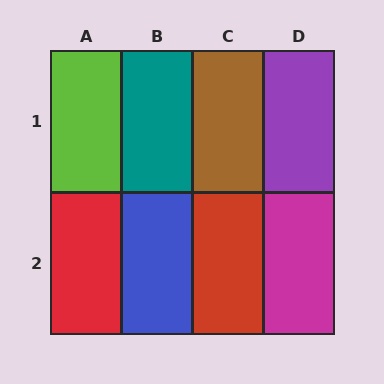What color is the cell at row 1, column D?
Purple.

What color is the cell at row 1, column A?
Lime.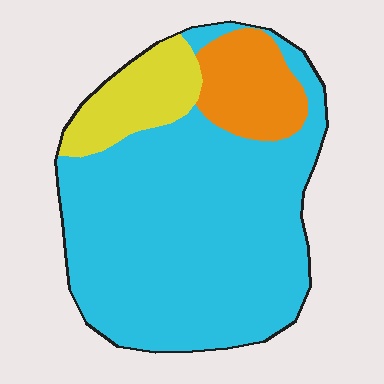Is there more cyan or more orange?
Cyan.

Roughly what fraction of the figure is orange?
Orange covers about 15% of the figure.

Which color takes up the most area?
Cyan, at roughly 75%.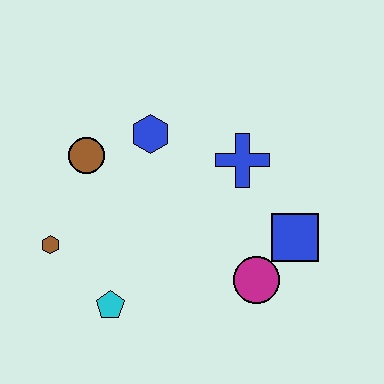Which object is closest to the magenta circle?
The blue square is closest to the magenta circle.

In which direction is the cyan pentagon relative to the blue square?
The cyan pentagon is to the left of the blue square.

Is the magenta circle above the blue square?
No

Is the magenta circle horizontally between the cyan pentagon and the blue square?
Yes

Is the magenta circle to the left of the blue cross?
No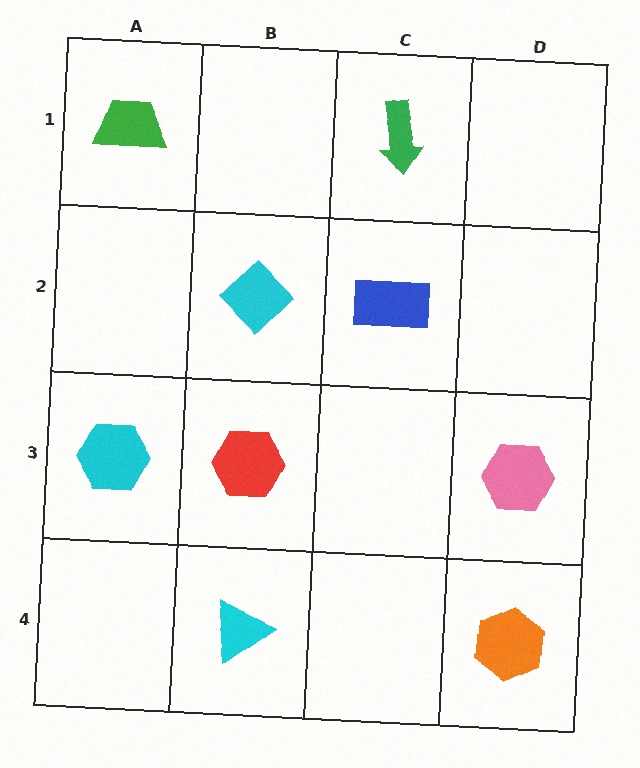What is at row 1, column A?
A green trapezoid.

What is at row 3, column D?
A pink hexagon.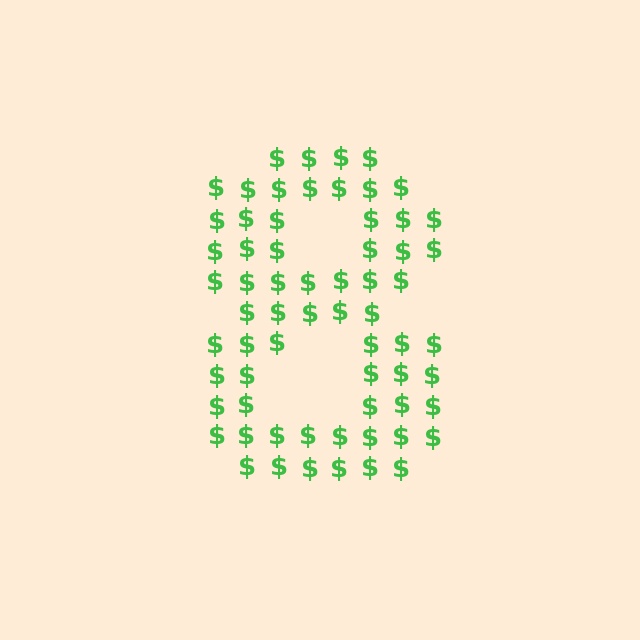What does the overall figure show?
The overall figure shows the digit 8.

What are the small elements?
The small elements are dollar signs.